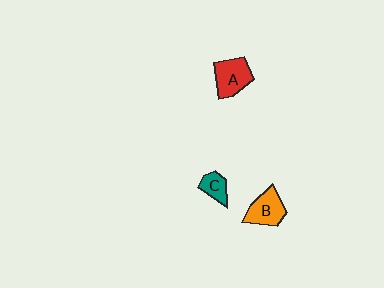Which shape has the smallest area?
Shape C (teal).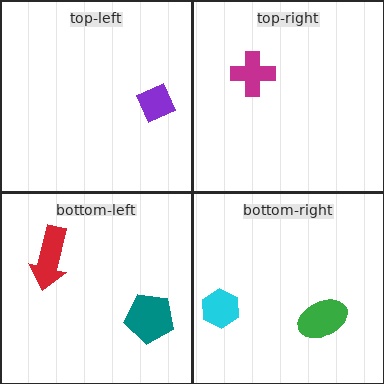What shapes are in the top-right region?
The magenta cross.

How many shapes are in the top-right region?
1.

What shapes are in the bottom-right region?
The cyan hexagon, the green ellipse.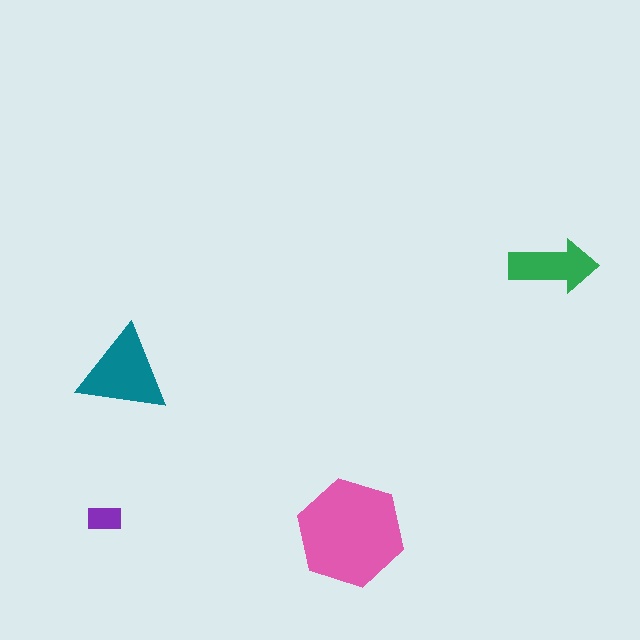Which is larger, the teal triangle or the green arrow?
The teal triangle.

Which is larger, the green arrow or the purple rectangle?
The green arrow.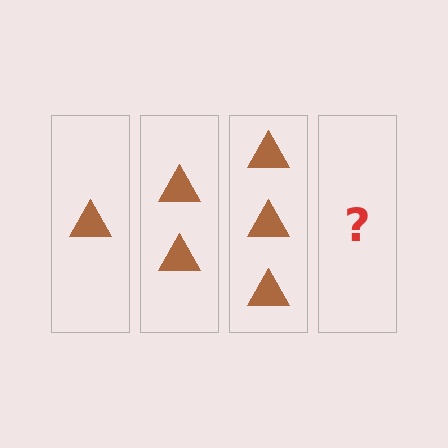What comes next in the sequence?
The next element should be 4 triangles.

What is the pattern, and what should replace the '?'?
The pattern is that each step adds one more triangle. The '?' should be 4 triangles.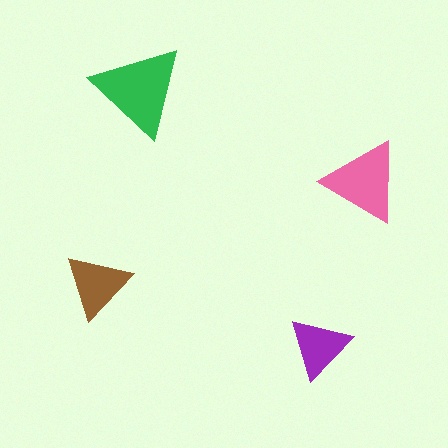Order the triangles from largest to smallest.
the green one, the pink one, the brown one, the purple one.